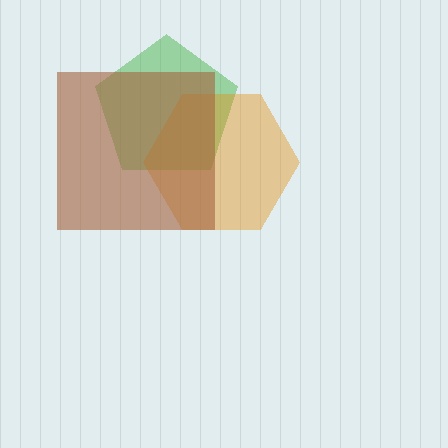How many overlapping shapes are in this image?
There are 3 overlapping shapes in the image.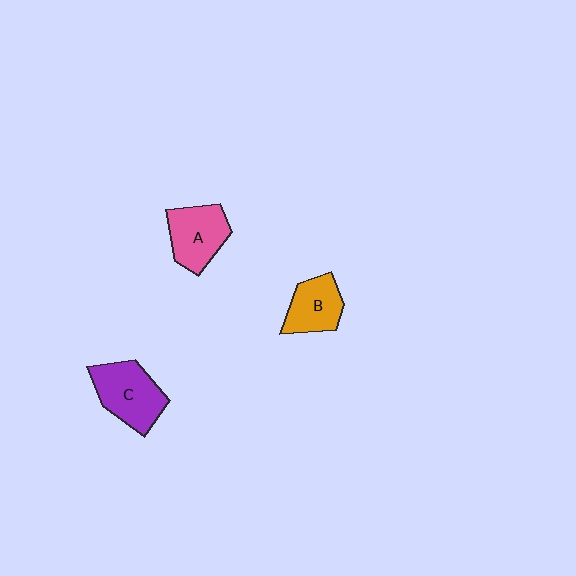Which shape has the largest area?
Shape C (purple).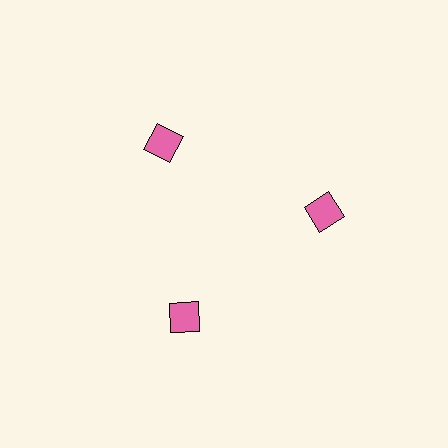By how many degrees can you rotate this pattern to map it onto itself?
The pattern maps onto itself every 120 degrees of rotation.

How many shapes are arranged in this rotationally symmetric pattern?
There are 3 shapes, arranged in 3 groups of 1.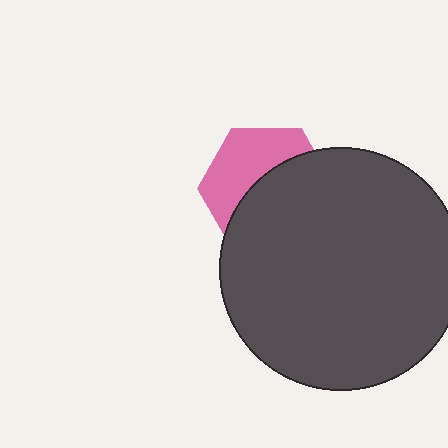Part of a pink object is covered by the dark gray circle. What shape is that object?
It is a hexagon.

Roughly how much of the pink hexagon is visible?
A small part of it is visible (roughly 44%).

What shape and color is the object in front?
The object in front is a dark gray circle.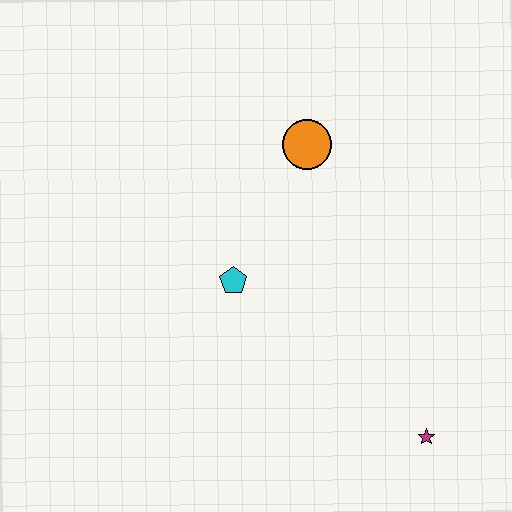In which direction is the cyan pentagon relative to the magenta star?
The cyan pentagon is to the left of the magenta star.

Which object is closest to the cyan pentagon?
The orange circle is closest to the cyan pentagon.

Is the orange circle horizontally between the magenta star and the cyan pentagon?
Yes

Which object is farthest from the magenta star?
The orange circle is farthest from the magenta star.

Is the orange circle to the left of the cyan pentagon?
No